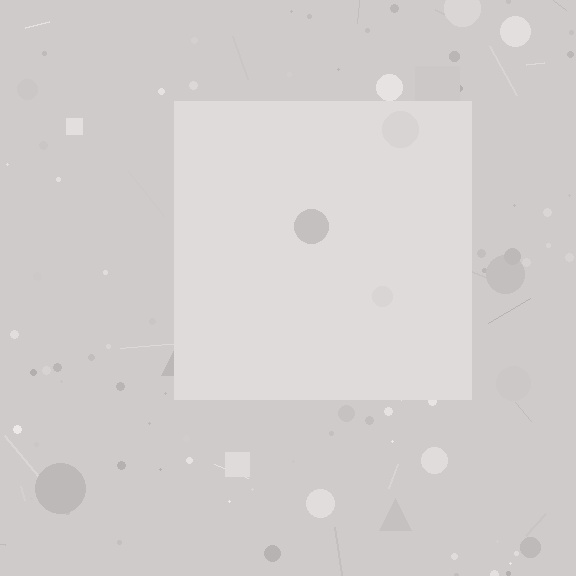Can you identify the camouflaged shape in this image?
The camouflaged shape is a square.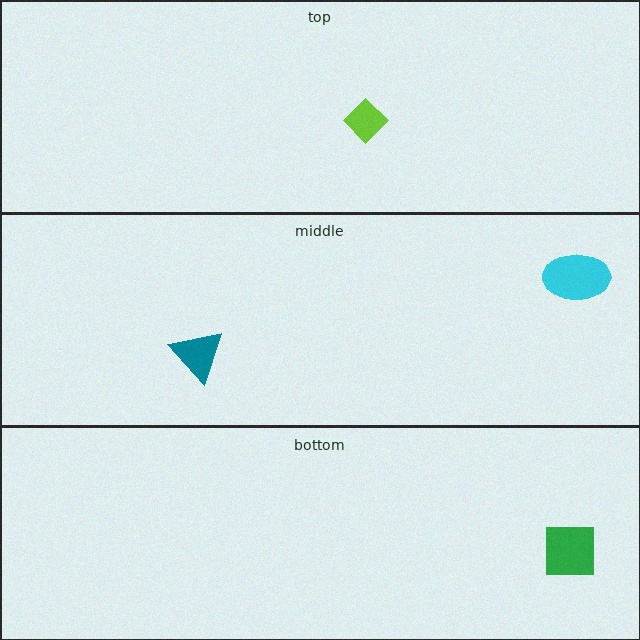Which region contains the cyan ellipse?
The middle region.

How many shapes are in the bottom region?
1.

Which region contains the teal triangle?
The middle region.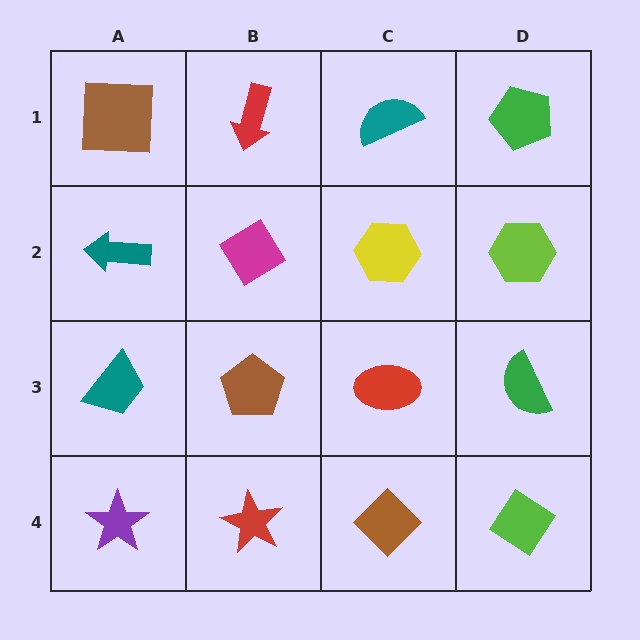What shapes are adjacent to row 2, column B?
A red arrow (row 1, column B), a brown pentagon (row 3, column B), a teal arrow (row 2, column A), a yellow hexagon (row 2, column C).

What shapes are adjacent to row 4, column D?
A green semicircle (row 3, column D), a brown diamond (row 4, column C).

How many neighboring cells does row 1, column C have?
3.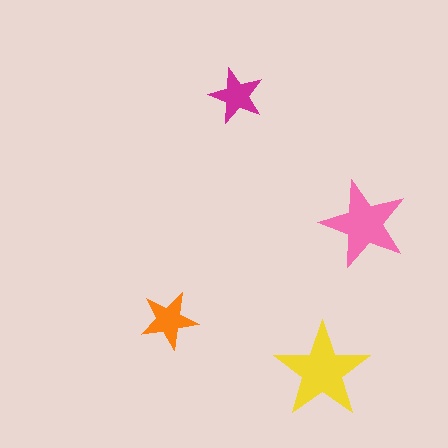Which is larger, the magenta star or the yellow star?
The yellow one.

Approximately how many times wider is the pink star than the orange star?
About 1.5 times wider.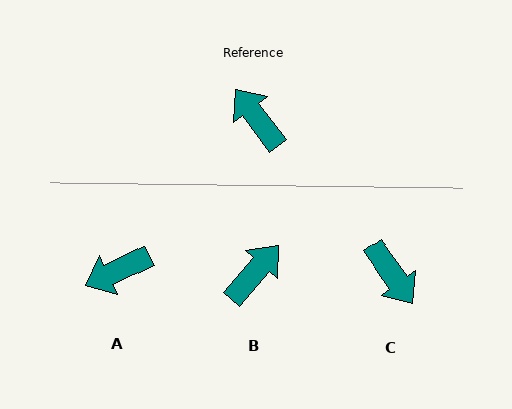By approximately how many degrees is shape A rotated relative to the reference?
Approximately 78 degrees counter-clockwise.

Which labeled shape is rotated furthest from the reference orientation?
C, about 178 degrees away.